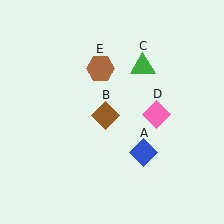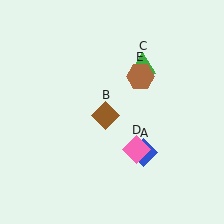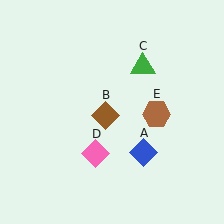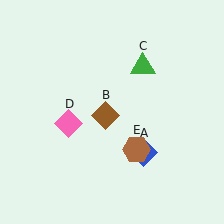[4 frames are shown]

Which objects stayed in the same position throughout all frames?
Blue diamond (object A) and brown diamond (object B) and green triangle (object C) remained stationary.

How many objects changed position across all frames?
2 objects changed position: pink diamond (object D), brown hexagon (object E).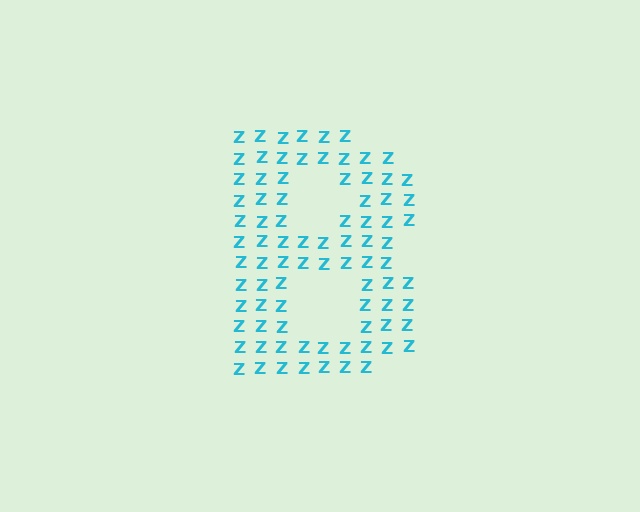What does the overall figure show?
The overall figure shows the letter B.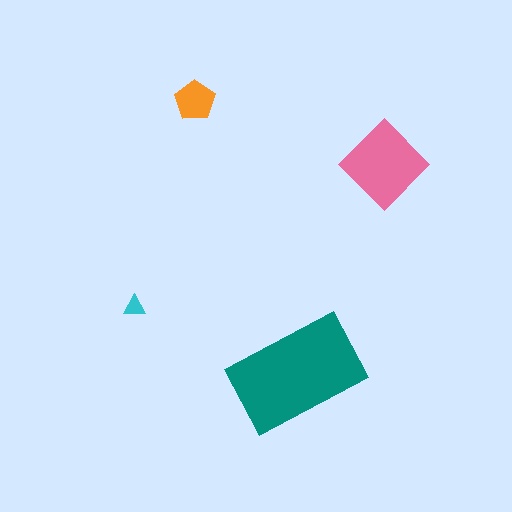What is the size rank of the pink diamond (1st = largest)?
2nd.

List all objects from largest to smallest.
The teal rectangle, the pink diamond, the orange pentagon, the cyan triangle.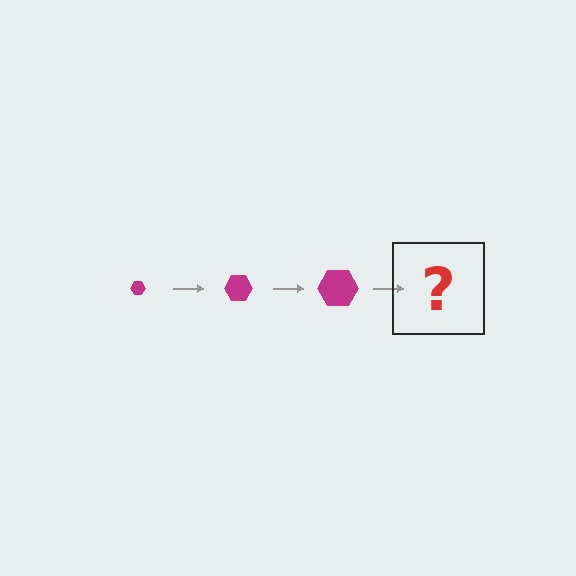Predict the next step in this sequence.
The next step is a magenta hexagon, larger than the previous one.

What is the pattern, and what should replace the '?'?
The pattern is that the hexagon gets progressively larger each step. The '?' should be a magenta hexagon, larger than the previous one.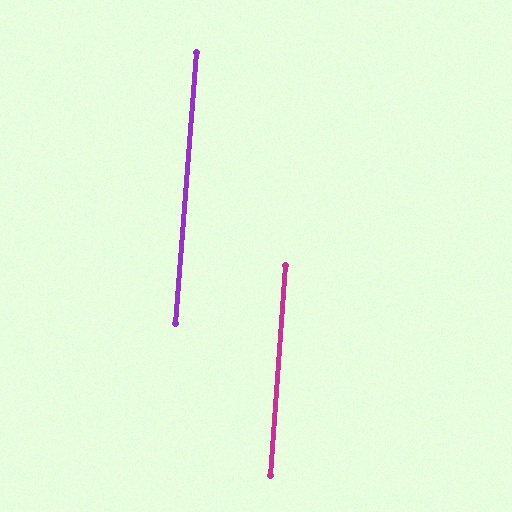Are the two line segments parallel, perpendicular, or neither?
Parallel — their directions differ by only 0.1°.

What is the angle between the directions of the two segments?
Approximately 0 degrees.